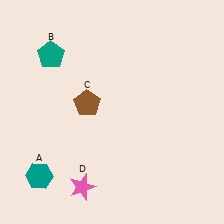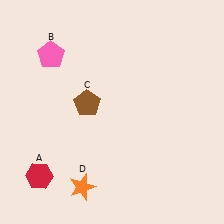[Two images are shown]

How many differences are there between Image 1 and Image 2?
There are 3 differences between the two images.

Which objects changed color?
A changed from teal to red. B changed from teal to pink. D changed from pink to orange.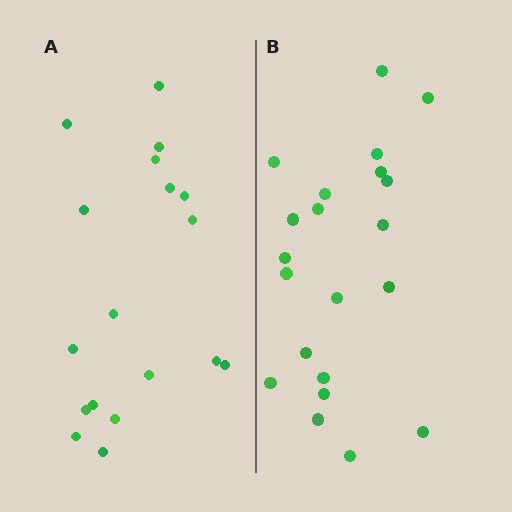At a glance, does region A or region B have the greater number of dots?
Region B (the right region) has more dots.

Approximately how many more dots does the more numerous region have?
Region B has just a few more — roughly 2 or 3 more dots than region A.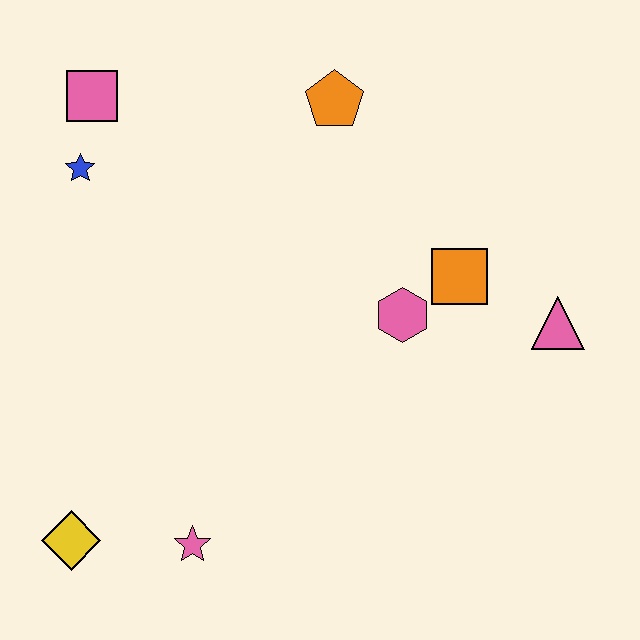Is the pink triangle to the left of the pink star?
No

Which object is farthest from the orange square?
The yellow diamond is farthest from the orange square.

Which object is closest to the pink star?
The yellow diamond is closest to the pink star.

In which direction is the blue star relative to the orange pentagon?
The blue star is to the left of the orange pentagon.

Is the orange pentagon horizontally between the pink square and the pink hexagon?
Yes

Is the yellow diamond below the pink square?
Yes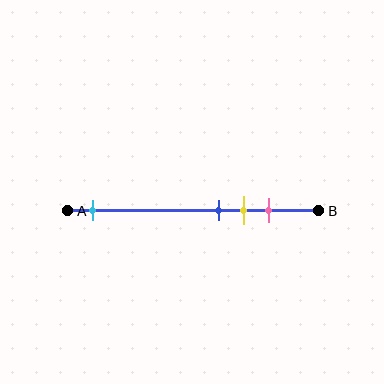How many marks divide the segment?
There are 4 marks dividing the segment.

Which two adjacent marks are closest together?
The blue and yellow marks are the closest adjacent pair.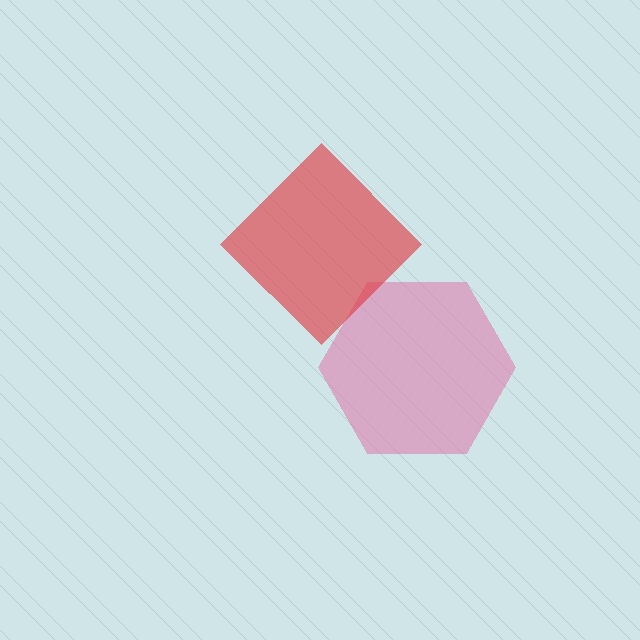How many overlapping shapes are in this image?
There are 2 overlapping shapes in the image.